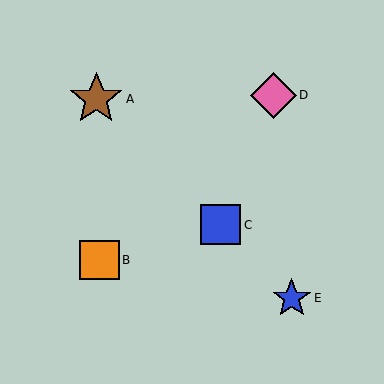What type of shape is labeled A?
Shape A is a brown star.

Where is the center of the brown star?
The center of the brown star is at (96, 99).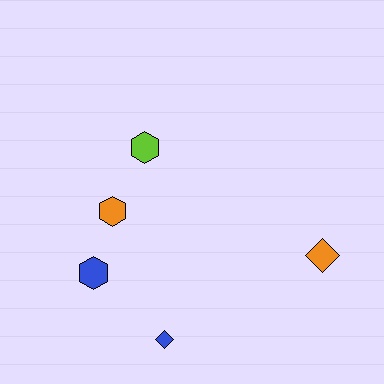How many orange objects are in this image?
There are 2 orange objects.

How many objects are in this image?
There are 5 objects.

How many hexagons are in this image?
There are 3 hexagons.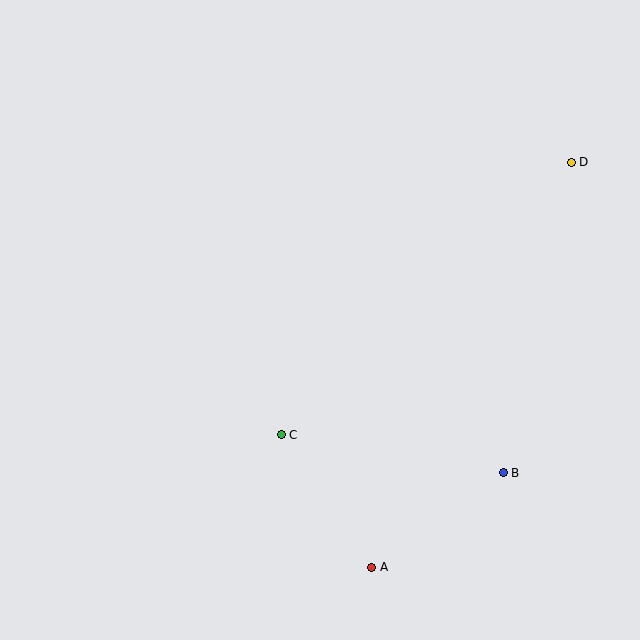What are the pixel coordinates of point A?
Point A is at (372, 567).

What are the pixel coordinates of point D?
Point D is at (571, 162).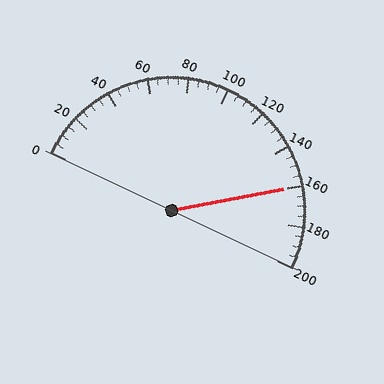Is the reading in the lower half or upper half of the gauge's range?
The reading is in the upper half of the range (0 to 200).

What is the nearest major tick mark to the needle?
The nearest major tick mark is 160.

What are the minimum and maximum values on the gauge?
The gauge ranges from 0 to 200.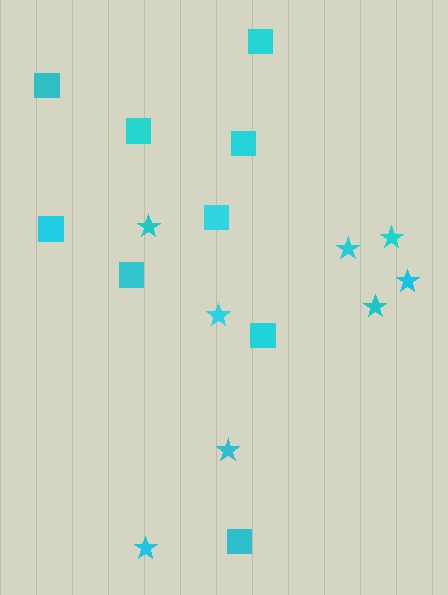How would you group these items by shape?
There are 2 groups: one group of squares (9) and one group of stars (8).